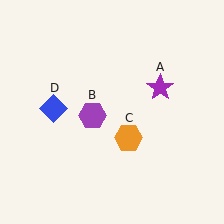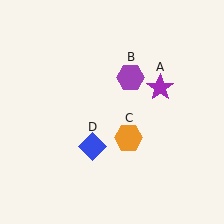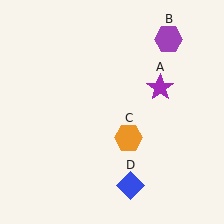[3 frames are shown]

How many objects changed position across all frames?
2 objects changed position: purple hexagon (object B), blue diamond (object D).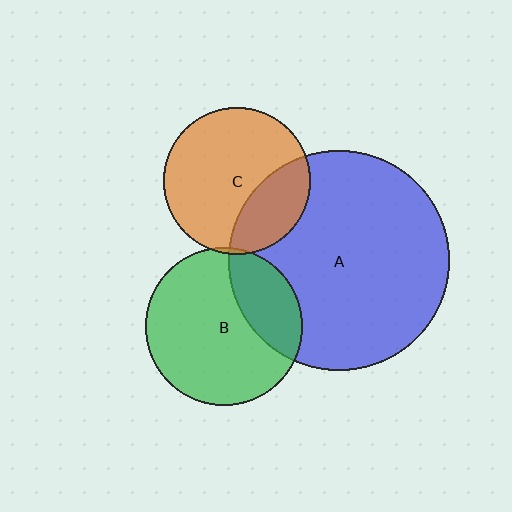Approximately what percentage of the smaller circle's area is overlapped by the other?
Approximately 25%.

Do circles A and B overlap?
Yes.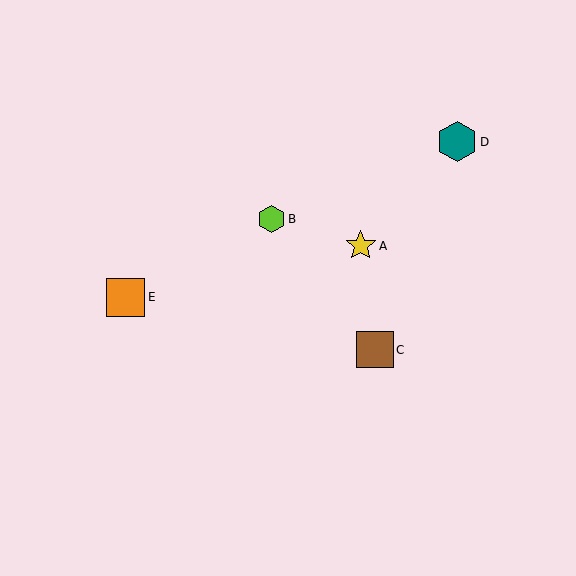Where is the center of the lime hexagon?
The center of the lime hexagon is at (272, 219).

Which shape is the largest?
The teal hexagon (labeled D) is the largest.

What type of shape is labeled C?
Shape C is a brown square.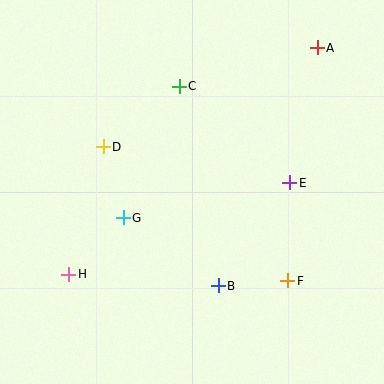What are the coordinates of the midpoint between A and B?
The midpoint between A and B is at (268, 167).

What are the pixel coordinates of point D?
Point D is at (103, 147).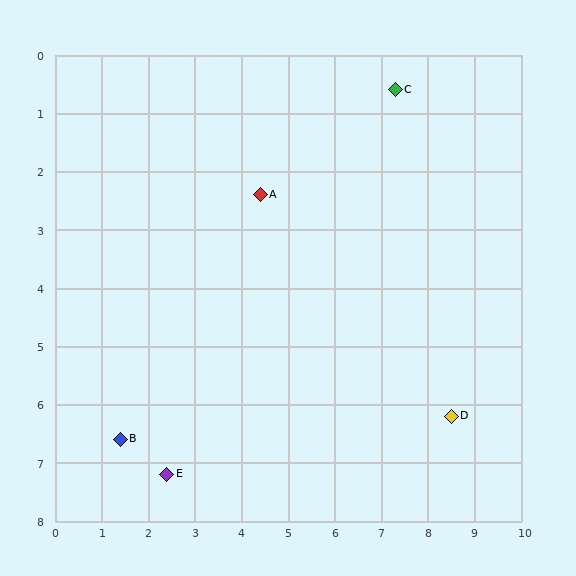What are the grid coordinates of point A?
Point A is at approximately (4.4, 2.4).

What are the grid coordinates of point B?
Point B is at approximately (1.4, 6.6).